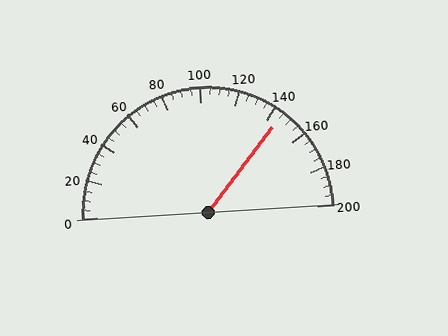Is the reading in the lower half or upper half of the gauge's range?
The reading is in the upper half of the range (0 to 200).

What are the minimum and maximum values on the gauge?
The gauge ranges from 0 to 200.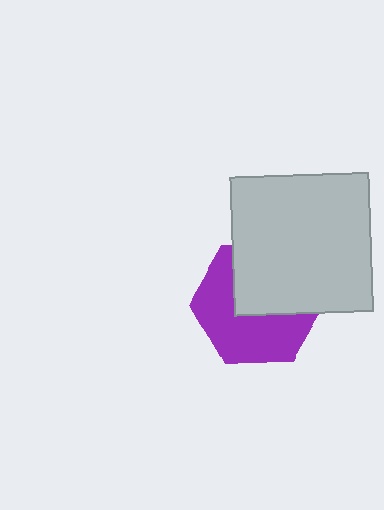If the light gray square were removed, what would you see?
You would see the complete purple hexagon.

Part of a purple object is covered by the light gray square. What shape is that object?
It is a hexagon.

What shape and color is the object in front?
The object in front is a light gray square.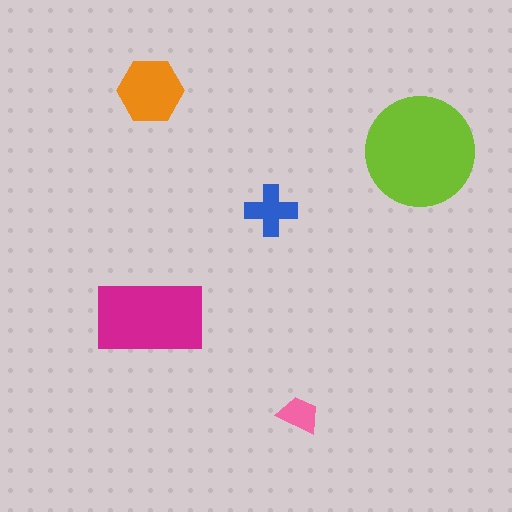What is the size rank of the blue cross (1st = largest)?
4th.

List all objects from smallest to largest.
The pink trapezoid, the blue cross, the orange hexagon, the magenta rectangle, the lime circle.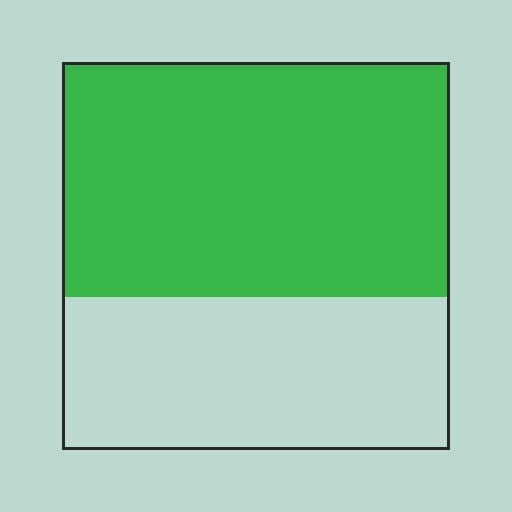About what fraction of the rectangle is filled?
About three fifths (3/5).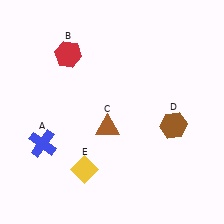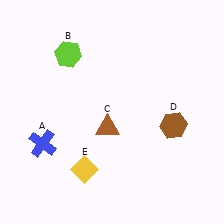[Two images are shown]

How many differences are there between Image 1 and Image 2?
There is 1 difference between the two images.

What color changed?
The hexagon (B) changed from red in Image 1 to lime in Image 2.